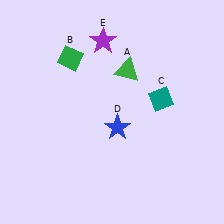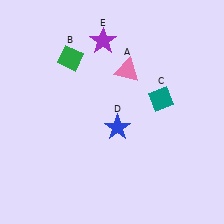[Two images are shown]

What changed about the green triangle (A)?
In Image 1, A is green. In Image 2, it changed to pink.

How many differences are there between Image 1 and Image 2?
There is 1 difference between the two images.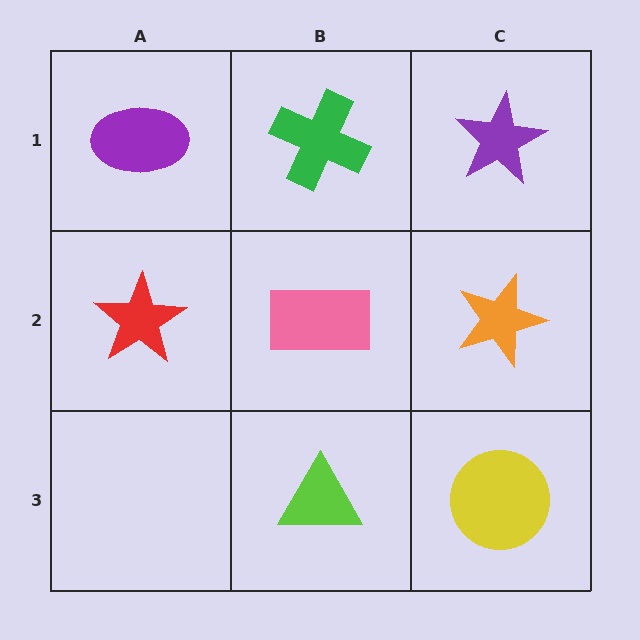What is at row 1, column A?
A purple ellipse.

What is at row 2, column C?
An orange star.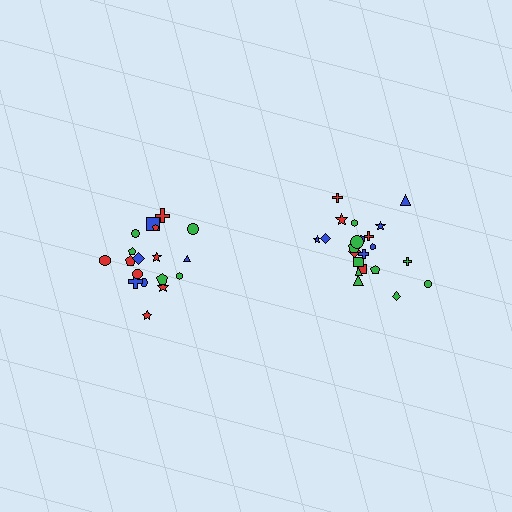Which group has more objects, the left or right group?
The right group.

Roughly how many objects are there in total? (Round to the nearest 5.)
Roughly 40 objects in total.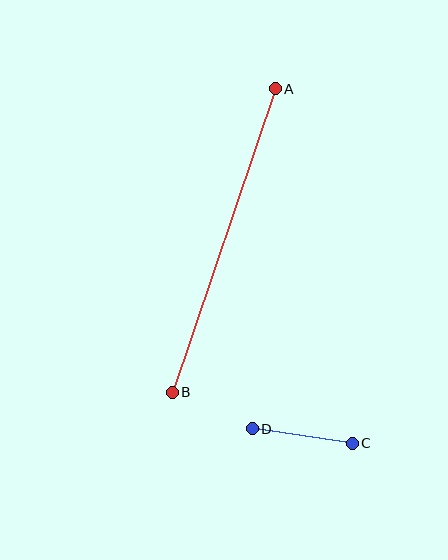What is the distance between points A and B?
The distance is approximately 321 pixels.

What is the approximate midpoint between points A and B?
The midpoint is at approximately (224, 241) pixels.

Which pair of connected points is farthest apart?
Points A and B are farthest apart.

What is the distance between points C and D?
The distance is approximately 101 pixels.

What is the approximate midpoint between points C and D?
The midpoint is at approximately (302, 436) pixels.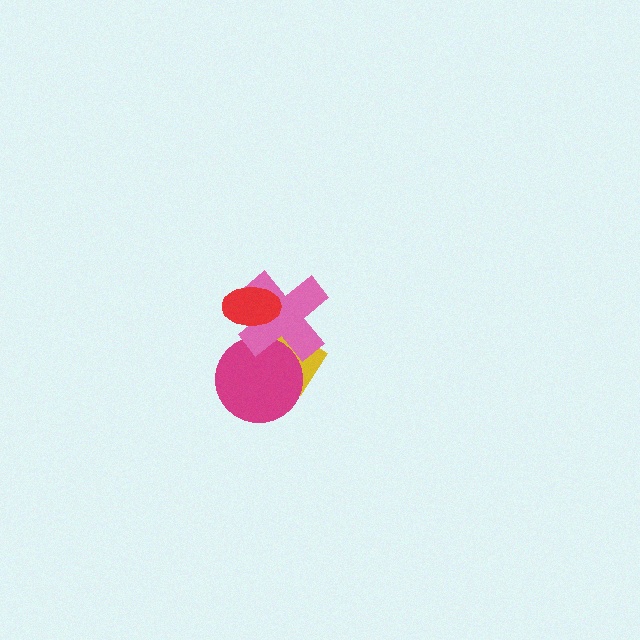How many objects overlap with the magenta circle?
2 objects overlap with the magenta circle.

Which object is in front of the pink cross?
The red ellipse is in front of the pink cross.